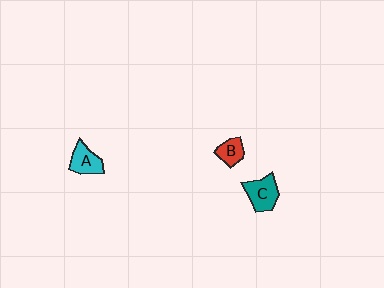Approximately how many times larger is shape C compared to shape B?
Approximately 1.6 times.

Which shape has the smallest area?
Shape B (red).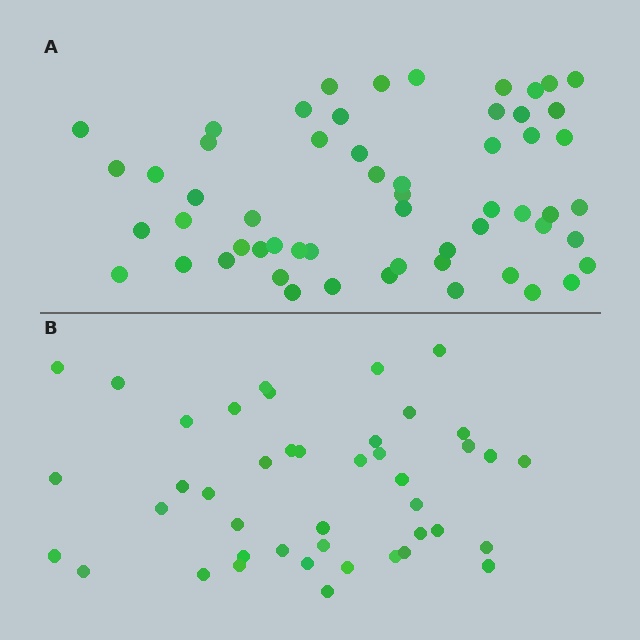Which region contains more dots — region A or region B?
Region A (the top region) has more dots.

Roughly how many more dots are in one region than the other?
Region A has approximately 15 more dots than region B.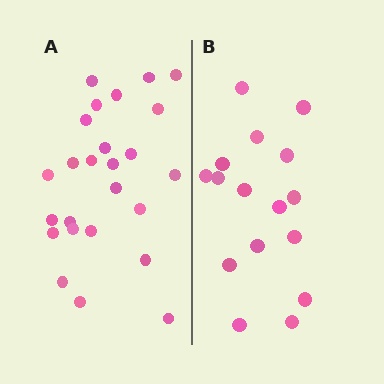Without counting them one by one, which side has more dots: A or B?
Region A (the left region) has more dots.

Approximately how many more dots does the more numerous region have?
Region A has roughly 8 or so more dots than region B.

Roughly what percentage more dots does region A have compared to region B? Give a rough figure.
About 55% more.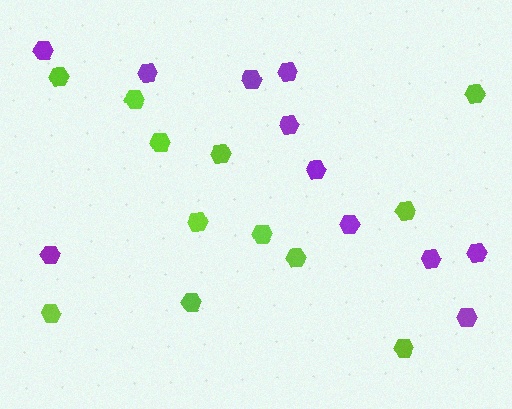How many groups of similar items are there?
There are 2 groups: one group of purple hexagons (11) and one group of lime hexagons (12).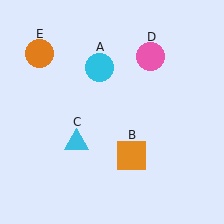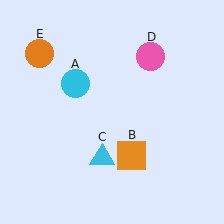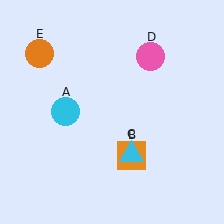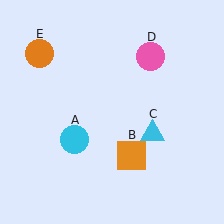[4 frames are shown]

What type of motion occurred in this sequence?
The cyan circle (object A), cyan triangle (object C) rotated counterclockwise around the center of the scene.